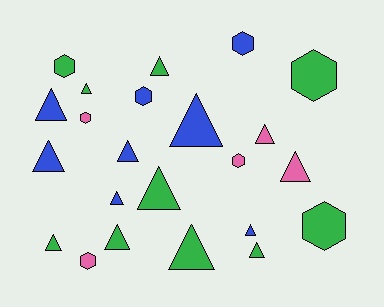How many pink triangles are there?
There are 2 pink triangles.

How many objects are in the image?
There are 23 objects.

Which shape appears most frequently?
Triangle, with 15 objects.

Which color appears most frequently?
Green, with 10 objects.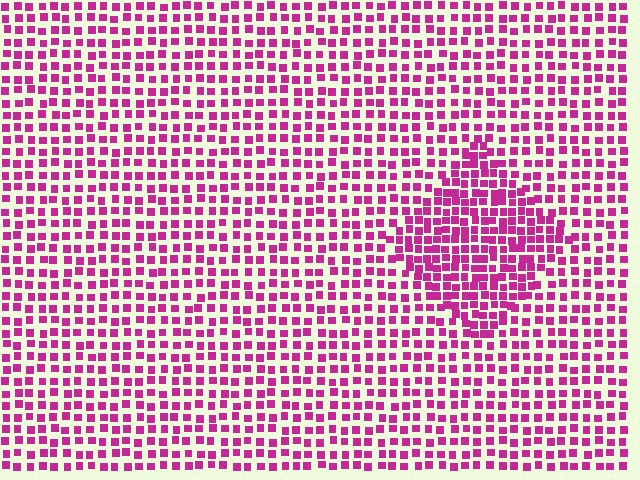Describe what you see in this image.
The image contains small magenta elements arranged at two different densities. A diamond-shaped region is visible where the elements are more densely packed than the surrounding area.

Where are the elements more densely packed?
The elements are more densely packed inside the diamond boundary.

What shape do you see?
I see a diamond.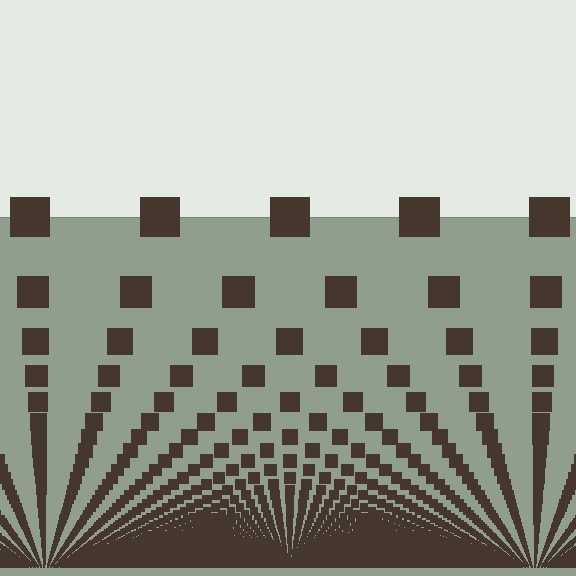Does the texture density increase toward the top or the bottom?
Density increases toward the bottom.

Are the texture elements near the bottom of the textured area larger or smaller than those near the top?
Smaller. The gradient is inverted — elements near the bottom are smaller and denser.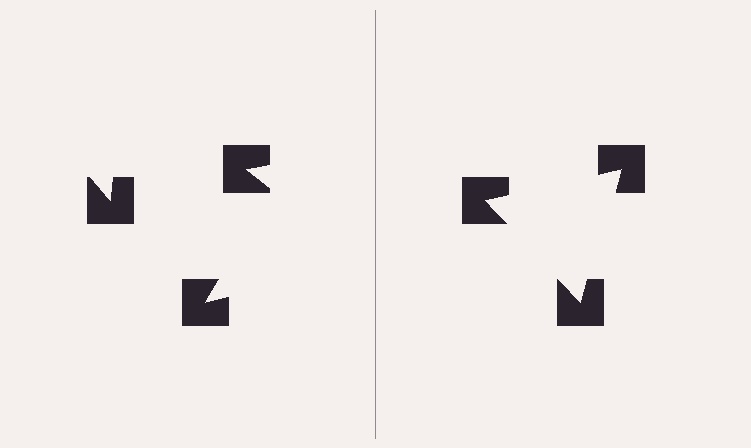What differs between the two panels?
The notched squares are positioned identically on both sides; only the wedge orientations differ. On the right they align to a triangle; on the left they are misaligned.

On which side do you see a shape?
An illusory triangle appears on the right side. On the left side the wedge cuts are rotated, so no coherent shape forms.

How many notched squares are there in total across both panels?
6 — 3 on each side.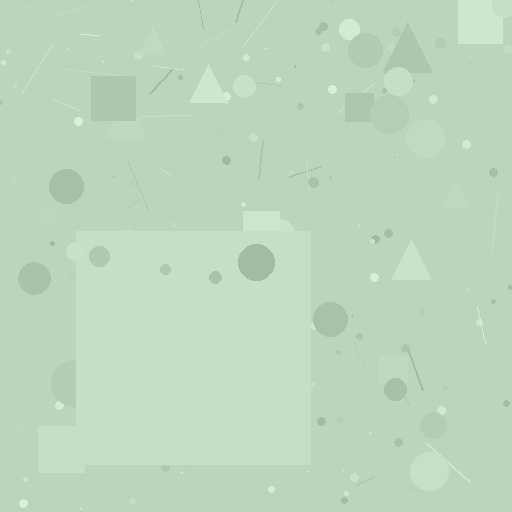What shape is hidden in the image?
A square is hidden in the image.